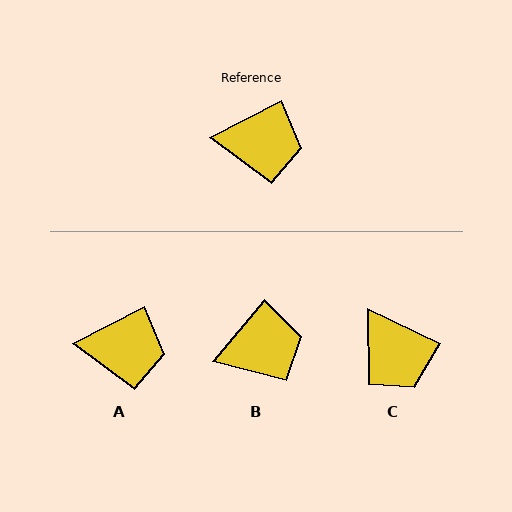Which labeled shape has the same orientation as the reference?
A.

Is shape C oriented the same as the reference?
No, it is off by about 53 degrees.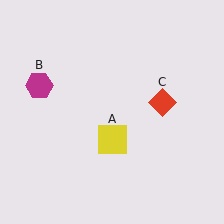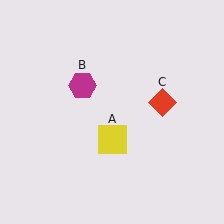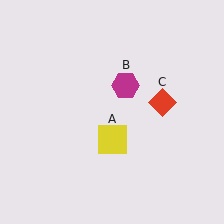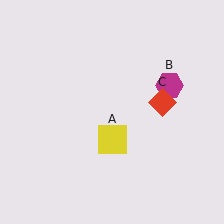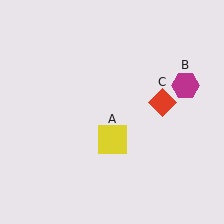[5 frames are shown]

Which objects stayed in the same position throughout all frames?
Yellow square (object A) and red diamond (object C) remained stationary.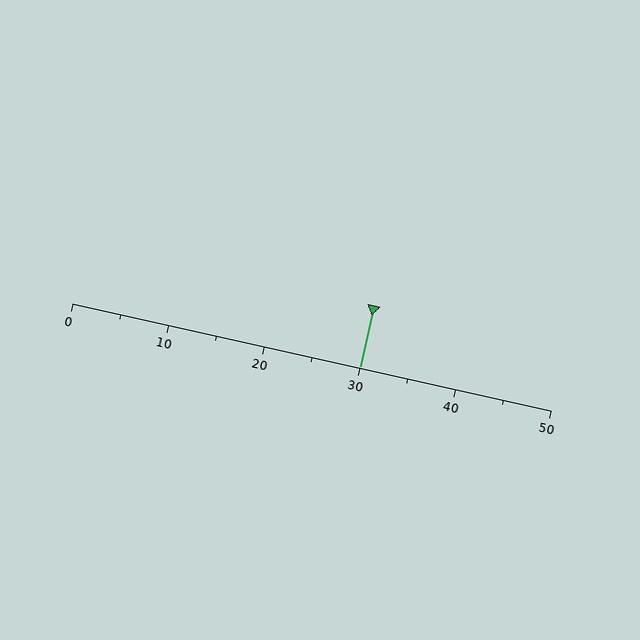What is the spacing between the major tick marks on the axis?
The major ticks are spaced 10 apart.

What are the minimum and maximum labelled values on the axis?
The axis runs from 0 to 50.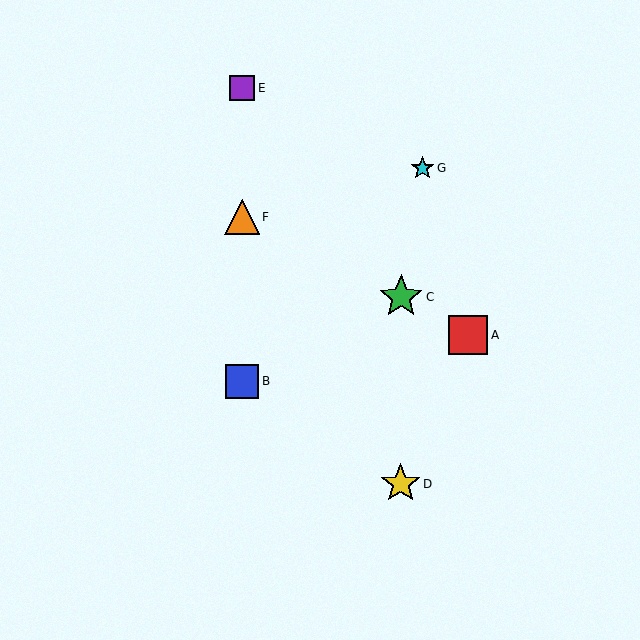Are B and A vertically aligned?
No, B is at x≈242 and A is at x≈468.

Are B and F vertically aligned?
Yes, both are at x≈242.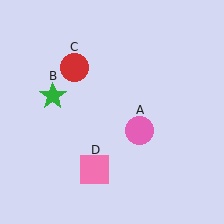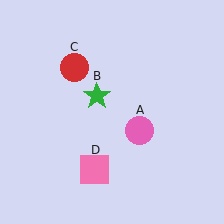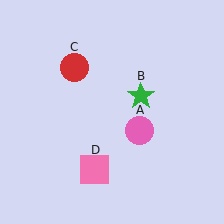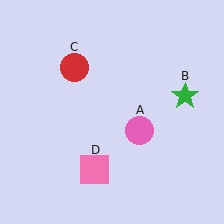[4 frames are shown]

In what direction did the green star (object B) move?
The green star (object B) moved right.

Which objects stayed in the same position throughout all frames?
Pink circle (object A) and red circle (object C) and pink square (object D) remained stationary.